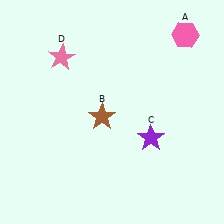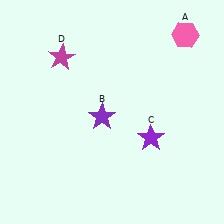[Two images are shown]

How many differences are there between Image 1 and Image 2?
There are 2 differences between the two images.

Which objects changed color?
B changed from brown to purple. D changed from pink to magenta.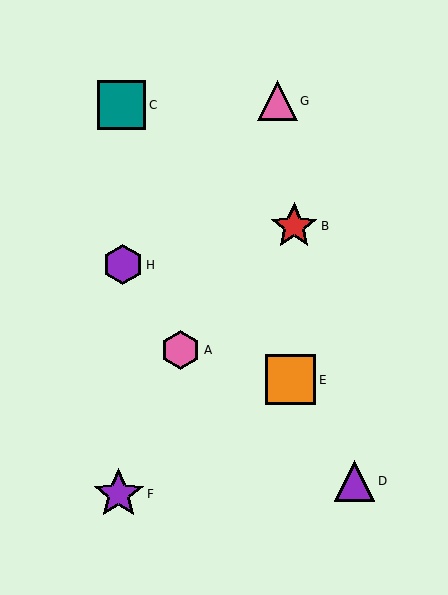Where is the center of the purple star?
The center of the purple star is at (119, 494).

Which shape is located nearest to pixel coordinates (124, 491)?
The purple star (labeled F) at (119, 494) is nearest to that location.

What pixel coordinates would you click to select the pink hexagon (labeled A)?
Click at (181, 350) to select the pink hexagon A.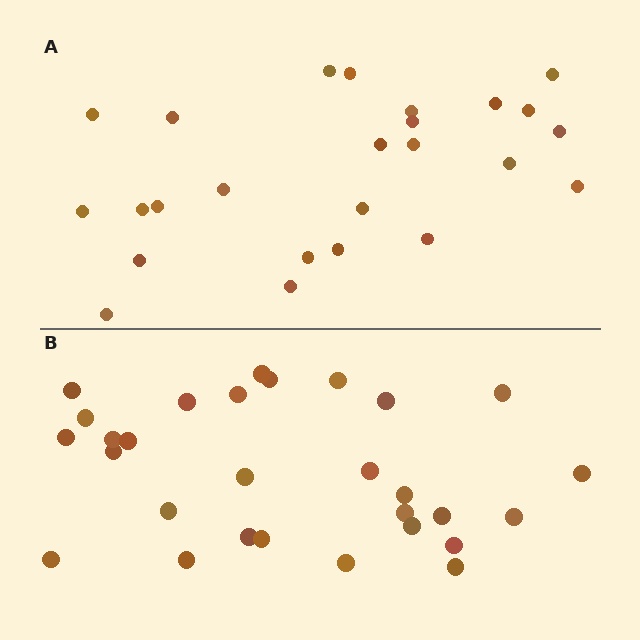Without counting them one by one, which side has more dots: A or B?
Region B (the bottom region) has more dots.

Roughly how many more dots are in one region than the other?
Region B has about 4 more dots than region A.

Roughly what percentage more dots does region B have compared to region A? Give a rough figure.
About 15% more.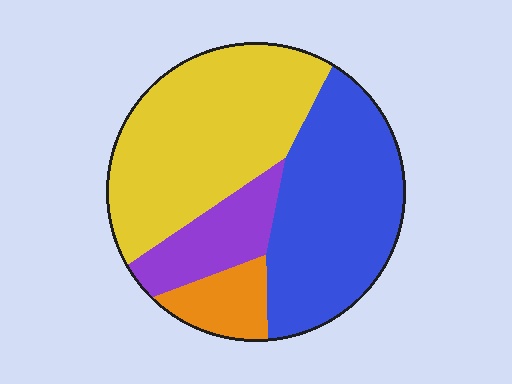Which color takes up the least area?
Orange, at roughly 10%.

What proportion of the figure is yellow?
Yellow covers around 40% of the figure.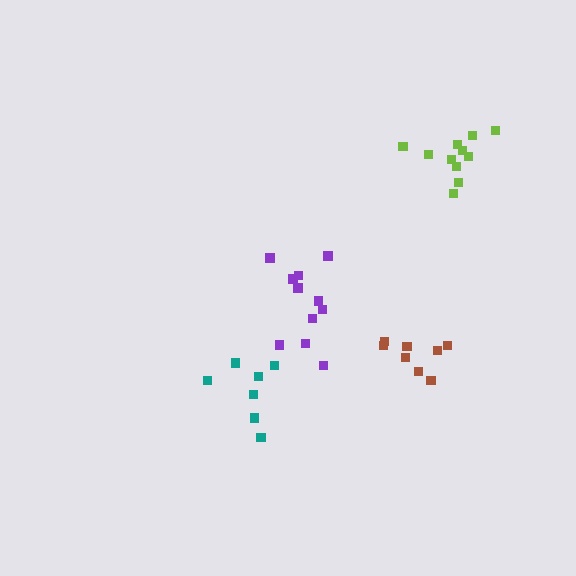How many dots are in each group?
Group 1: 7 dots, Group 2: 8 dots, Group 3: 11 dots, Group 4: 11 dots (37 total).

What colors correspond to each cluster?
The clusters are colored: teal, brown, purple, lime.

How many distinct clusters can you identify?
There are 4 distinct clusters.